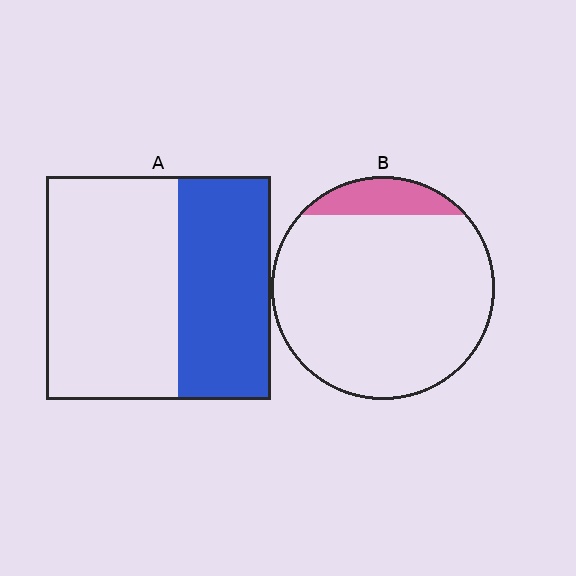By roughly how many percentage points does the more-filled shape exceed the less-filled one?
By roughly 30 percentage points (A over B).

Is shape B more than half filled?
No.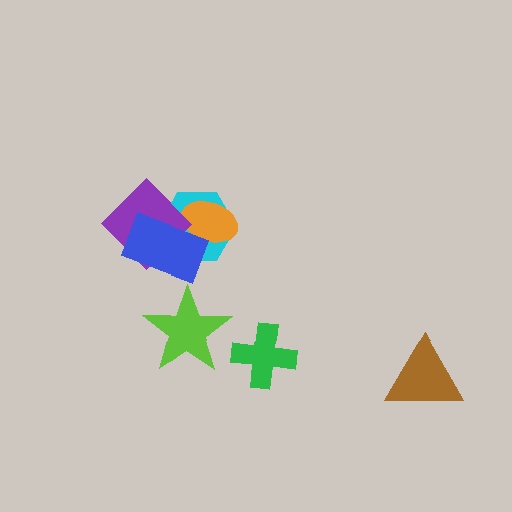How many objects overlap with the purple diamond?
3 objects overlap with the purple diamond.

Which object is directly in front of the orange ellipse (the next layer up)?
The purple diamond is directly in front of the orange ellipse.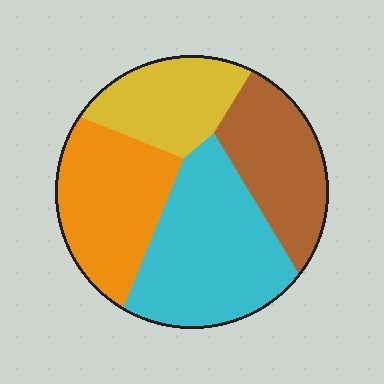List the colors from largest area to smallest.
From largest to smallest: cyan, orange, brown, yellow.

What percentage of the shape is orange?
Orange takes up between a quarter and a half of the shape.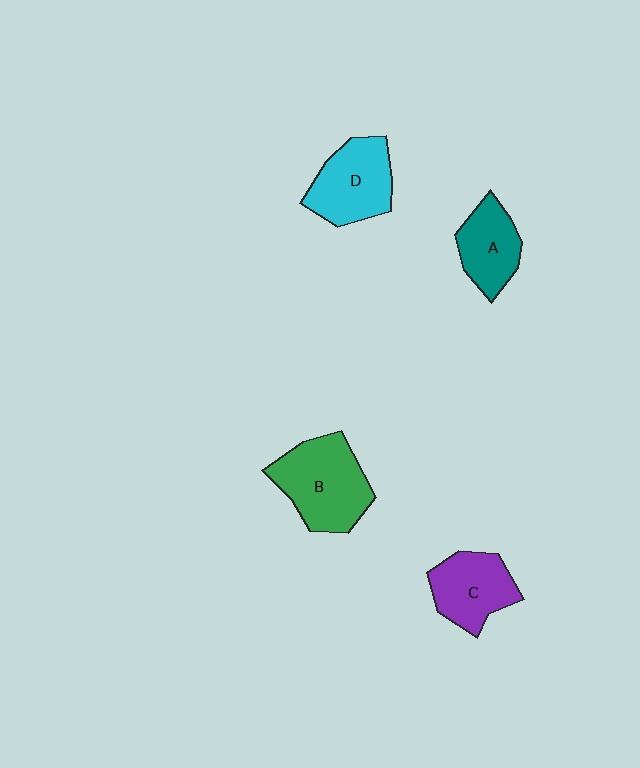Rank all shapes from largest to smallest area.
From largest to smallest: B (green), D (cyan), C (purple), A (teal).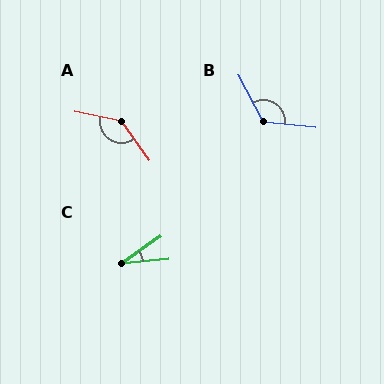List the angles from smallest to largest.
C (30°), B (124°), A (137°).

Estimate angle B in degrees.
Approximately 124 degrees.